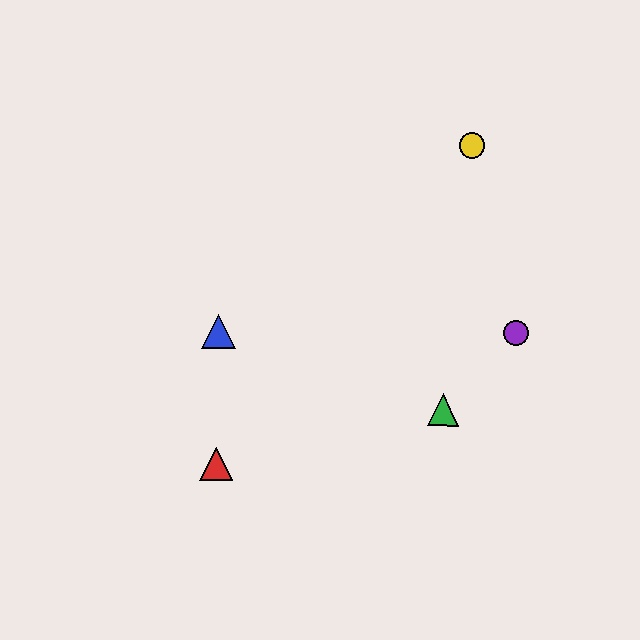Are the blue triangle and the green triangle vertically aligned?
No, the blue triangle is at x≈218 and the green triangle is at x≈443.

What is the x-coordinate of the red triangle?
The red triangle is at x≈217.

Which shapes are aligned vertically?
The red triangle, the blue triangle are aligned vertically.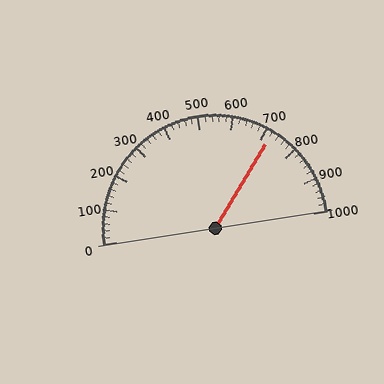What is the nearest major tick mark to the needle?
The nearest major tick mark is 700.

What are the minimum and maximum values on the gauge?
The gauge ranges from 0 to 1000.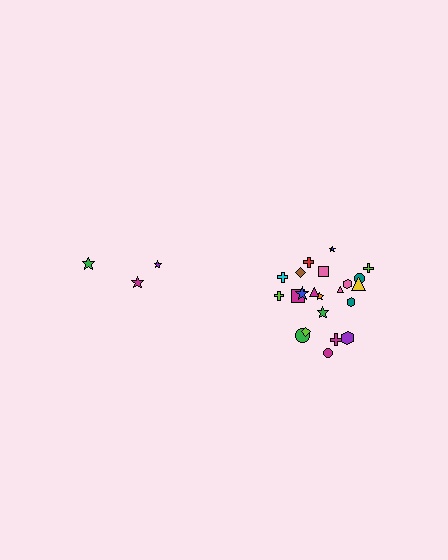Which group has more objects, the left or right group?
The right group.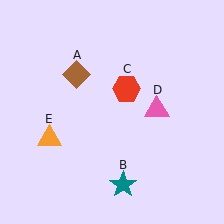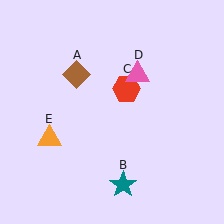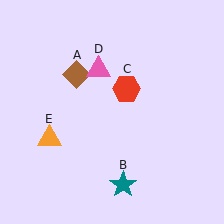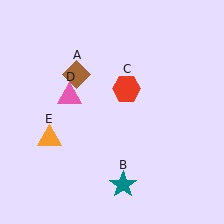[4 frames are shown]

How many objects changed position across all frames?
1 object changed position: pink triangle (object D).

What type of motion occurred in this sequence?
The pink triangle (object D) rotated counterclockwise around the center of the scene.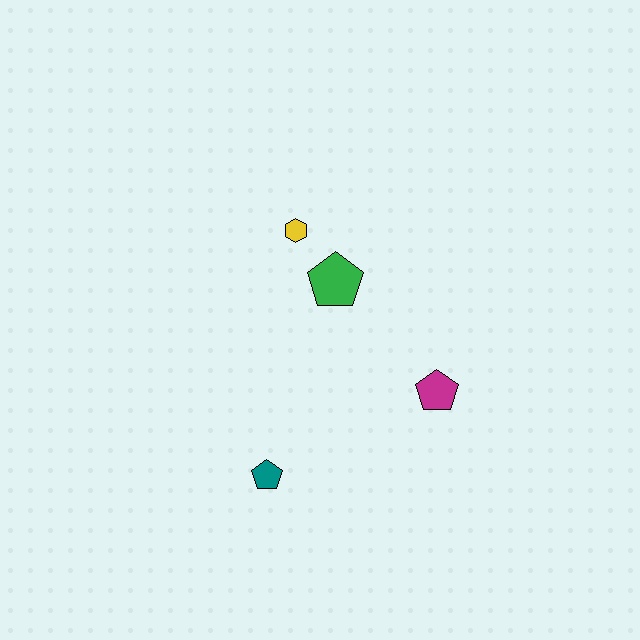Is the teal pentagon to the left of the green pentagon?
Yes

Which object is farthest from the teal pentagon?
The yellow hexagon is farthest from the teal pentagon.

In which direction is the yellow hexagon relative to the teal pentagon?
The yellow hexagon is above the teal pentagon.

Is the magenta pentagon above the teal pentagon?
Yes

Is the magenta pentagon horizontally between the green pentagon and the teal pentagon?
No